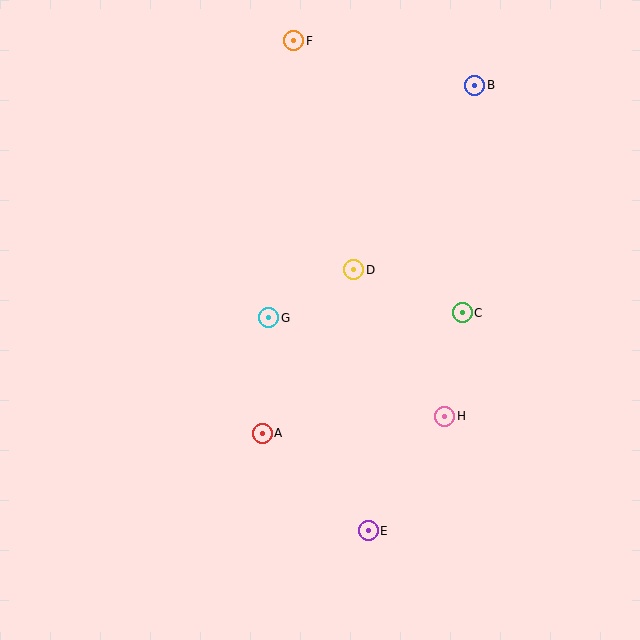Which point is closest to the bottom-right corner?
Point E is closest to the bottom-right corner.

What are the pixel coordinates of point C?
Point C is at (462, 313).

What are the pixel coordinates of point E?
Point E is at (368, 531).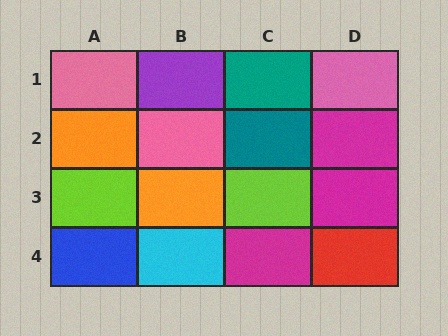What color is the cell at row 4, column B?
Cyan.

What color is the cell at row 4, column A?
Blue.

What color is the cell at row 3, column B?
Orange.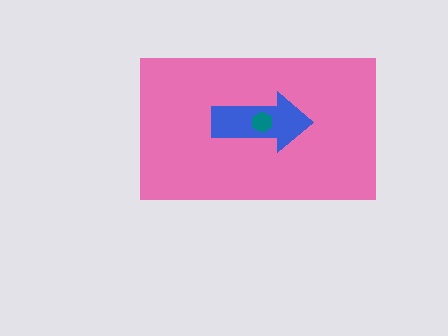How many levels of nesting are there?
3.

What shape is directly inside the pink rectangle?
The blue arrow.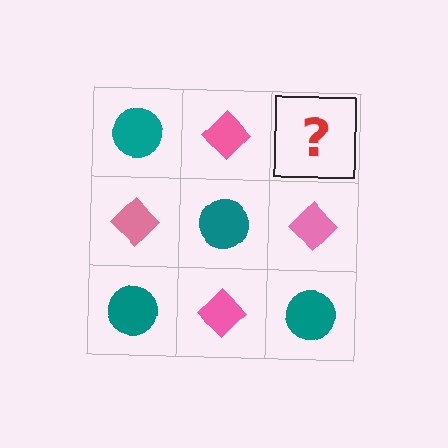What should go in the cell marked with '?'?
The missing cell should contain a teal circle.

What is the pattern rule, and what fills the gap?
The rule is that it alternates teal circle and pink diamond in a checkerboard pattern. The gap should be filled with a teal circle.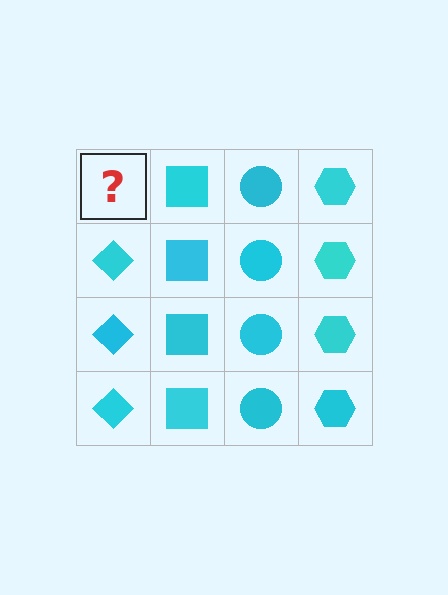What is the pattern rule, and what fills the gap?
The rule is that each column has a consistent shape. The gap should be filled with a cyan diamond.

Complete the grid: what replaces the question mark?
The question mark should be replaced with a cyan diamond.